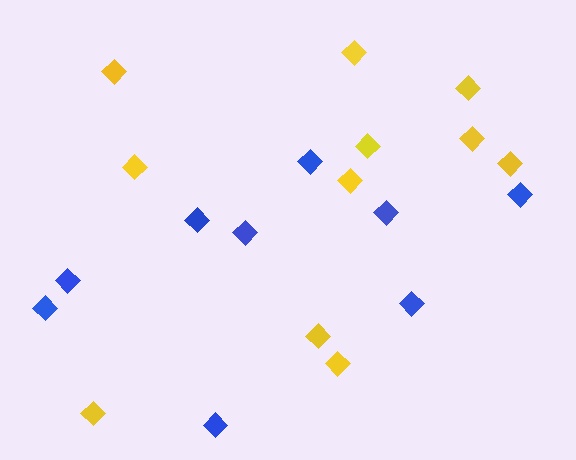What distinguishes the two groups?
There are 2 groups: one group of blue diamonds (9) and one group of yellow diamonds (11).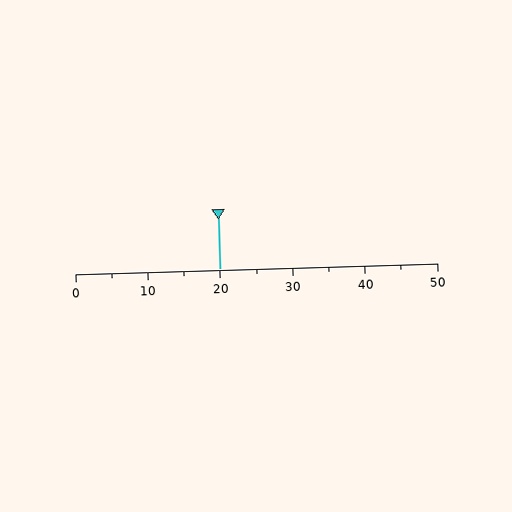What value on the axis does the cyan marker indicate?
The marker indicates approximately 20.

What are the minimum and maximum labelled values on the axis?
The axis runs from 0 to 50.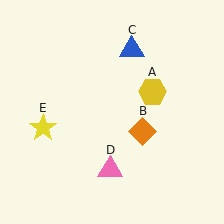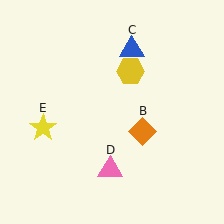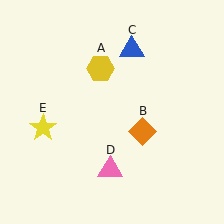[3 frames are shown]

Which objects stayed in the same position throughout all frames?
Orange diamond (object B) and blue triangle (object C) and pink triangle (object D) and yellow star (object E) remained stationary.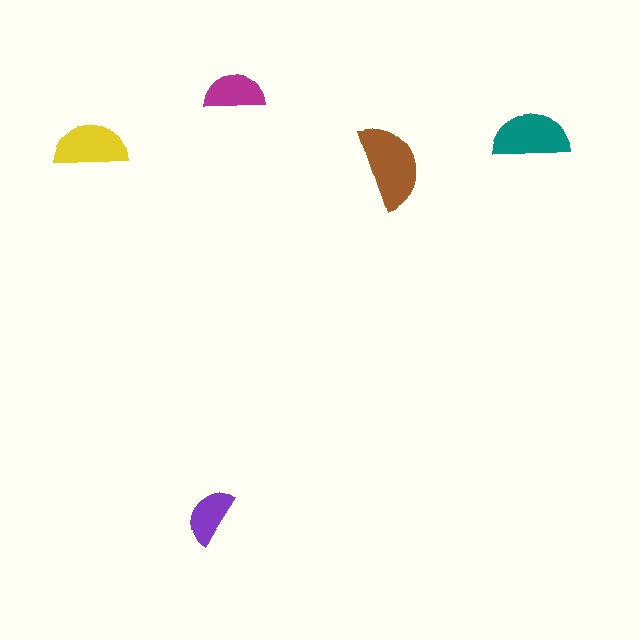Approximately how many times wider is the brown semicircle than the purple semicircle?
About 1.5 times wider.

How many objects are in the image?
There are 5 objects in the image.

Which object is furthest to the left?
The yellow semicircle is leftmost.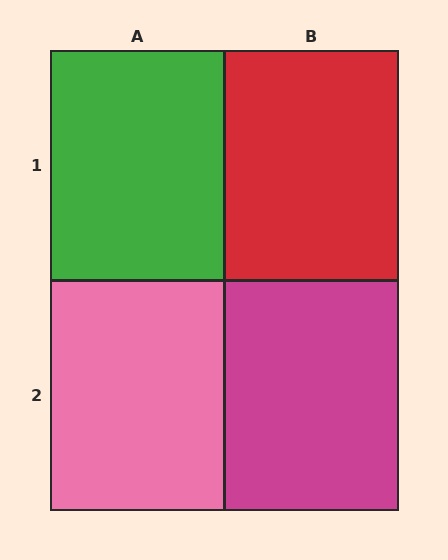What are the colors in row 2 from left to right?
Pink, magenta.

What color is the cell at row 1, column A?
Green.